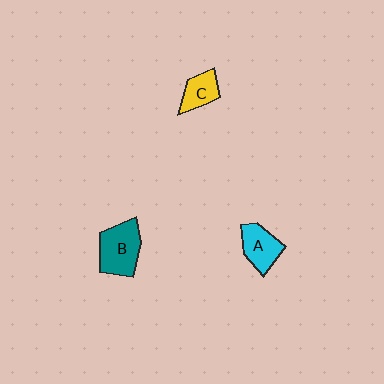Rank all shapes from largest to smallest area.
From largest to smallest: B (teal), A (cyan), C (yellow).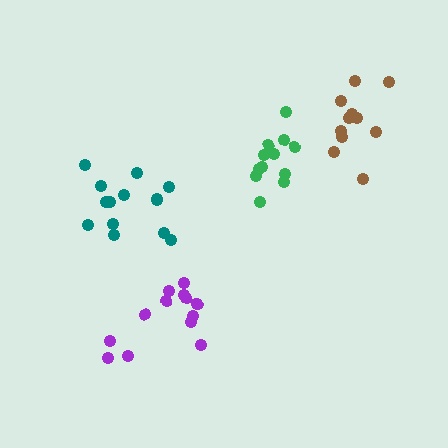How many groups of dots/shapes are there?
There are 4 groups.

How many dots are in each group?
Group 1: 13 dots, Group 2: 12 dots, Group 3: 13 dots, Group 4: 11 dots (49 total).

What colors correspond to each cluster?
The clusters are colored: teal, green, purple, brown.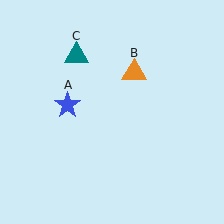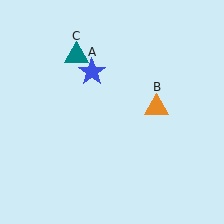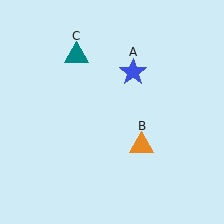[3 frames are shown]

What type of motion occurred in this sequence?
The blue star (object A), orange triangle (object B) rotated clockwise around the center of the scene.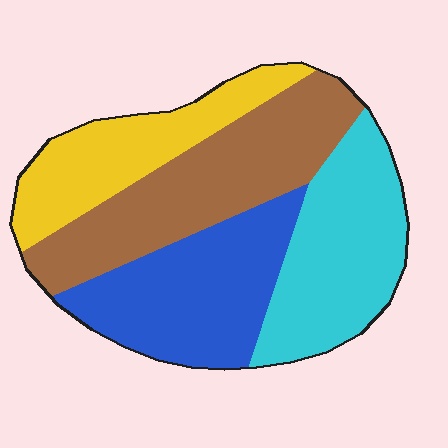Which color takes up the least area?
Yellow, at roughly 20%.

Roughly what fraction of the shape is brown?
Brown takes up between a quarter and a half of the shape.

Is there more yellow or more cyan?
Cyan.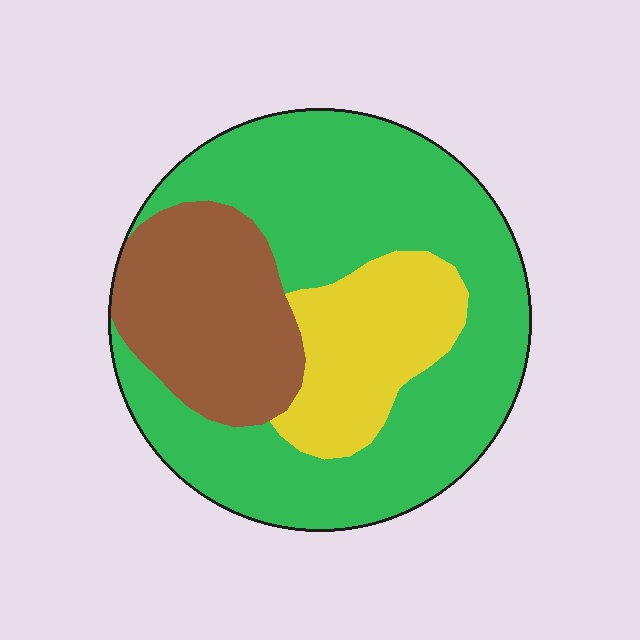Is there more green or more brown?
Green.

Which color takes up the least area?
Yellow, at roughly 20%.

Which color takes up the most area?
Green, at roughly 60%.